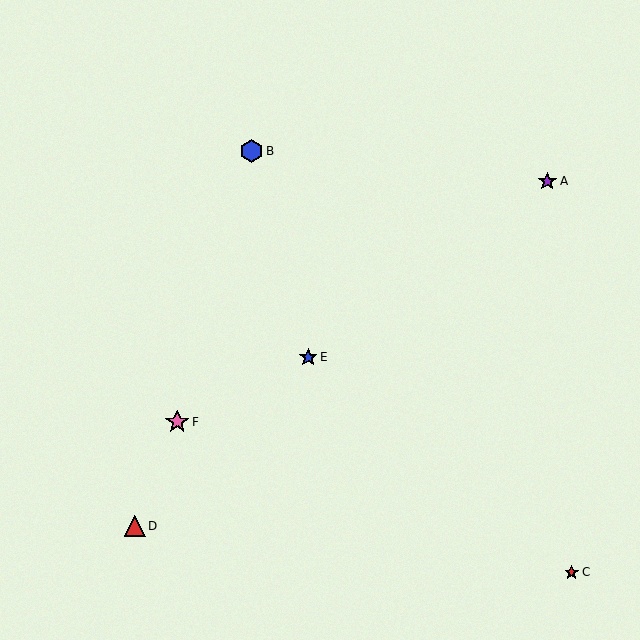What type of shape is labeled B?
Shape B is a blue hexagon.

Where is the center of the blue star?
The center of the blue star is at (308, 357).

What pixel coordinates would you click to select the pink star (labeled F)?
Click at (177, 422) to select the pink star F.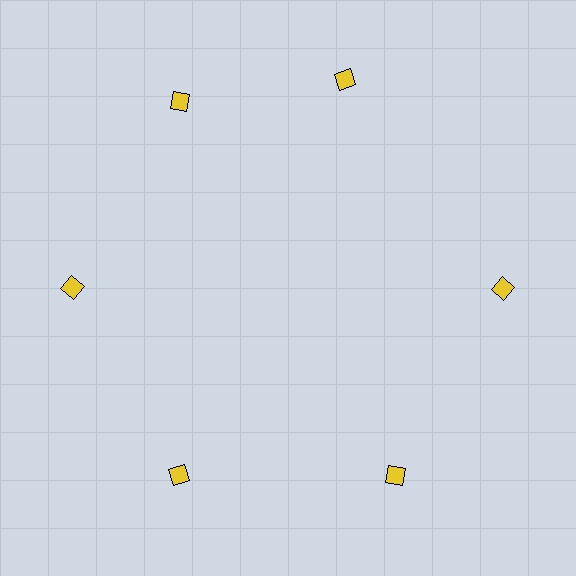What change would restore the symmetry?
The symmetry would be restored by rotating it back into even spacing with its neighbors so that all 6 diamonds sit at equal angles and equal distance from the center.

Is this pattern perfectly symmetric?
No. The 6 yellow diamonds are arranged in a ring, but one element near the 1 o'clock position is rotated out of alignment along the ring, breaking the 6-fold rotational symmetry.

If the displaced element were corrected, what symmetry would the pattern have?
It would have 6-fold rotational symmetry — the pattern would map onto itself every 60 degrees.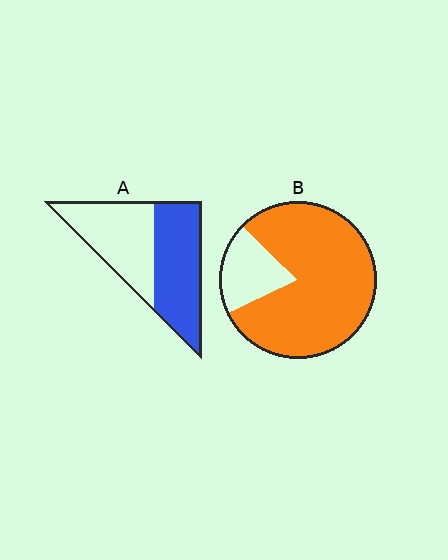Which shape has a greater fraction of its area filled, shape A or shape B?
Shape B.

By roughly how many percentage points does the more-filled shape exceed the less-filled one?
By roughly 30 percentage points (B over A).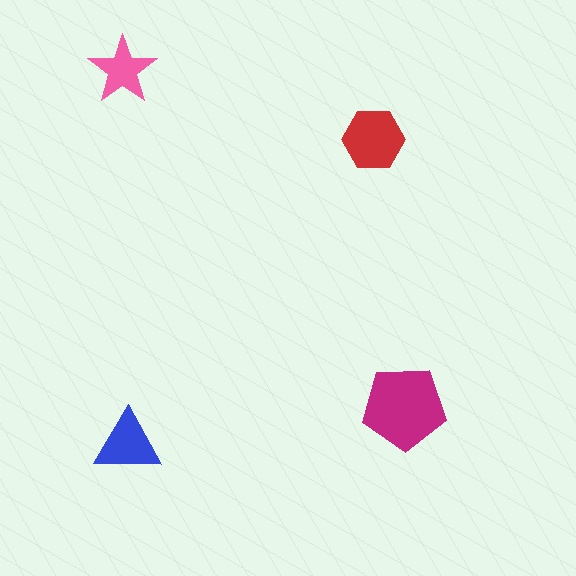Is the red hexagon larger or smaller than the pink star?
Larger.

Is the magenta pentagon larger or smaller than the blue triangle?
Larger.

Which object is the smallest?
The pink star.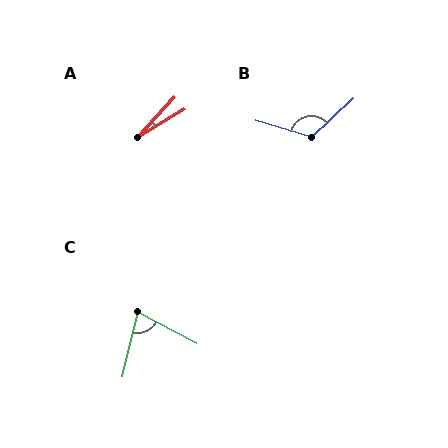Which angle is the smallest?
A, at approximately 16 degrees.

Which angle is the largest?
B, at approximately 121 degrees.